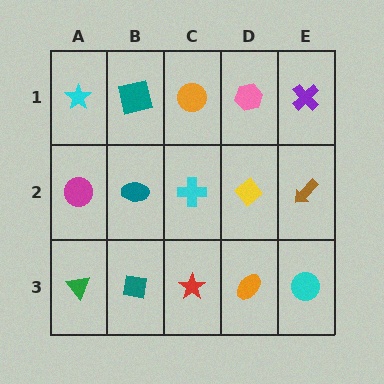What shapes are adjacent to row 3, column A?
A magenta circle (row 2, column A), a teal square (row 3, column B).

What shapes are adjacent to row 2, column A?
A cyan star (row 1, column A), a green triangle (row 3, column A), a teal ellipse (row 2, column B).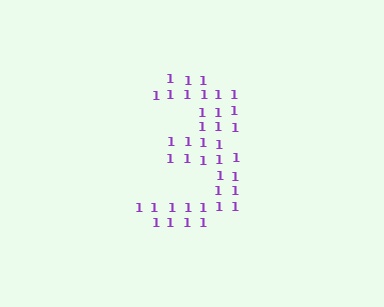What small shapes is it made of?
It is made of small digit 1's.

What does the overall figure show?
The overall figure shows the digit 3.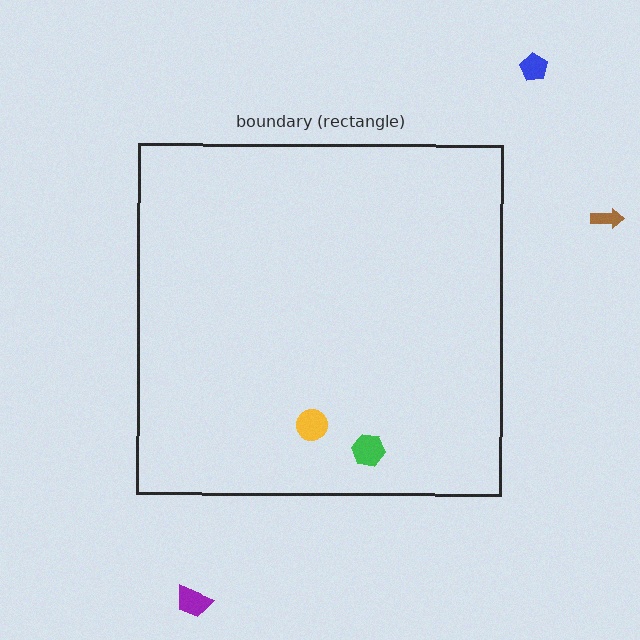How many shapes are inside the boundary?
2 inside, 3 outside.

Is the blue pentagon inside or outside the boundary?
Outside.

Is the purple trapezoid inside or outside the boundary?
Outside.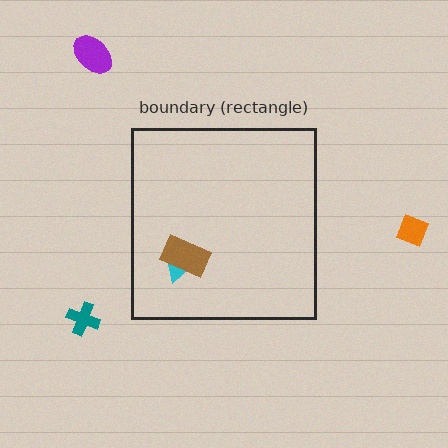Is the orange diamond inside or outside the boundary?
Outside.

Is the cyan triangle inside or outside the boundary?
Inside.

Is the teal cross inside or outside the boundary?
Outside.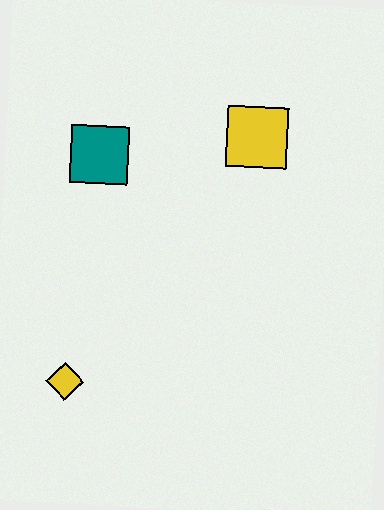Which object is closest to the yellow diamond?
The teal square is closest to the yellow diamond.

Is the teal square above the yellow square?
No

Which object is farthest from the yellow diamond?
The yellow square is farthest from the yellow diamond.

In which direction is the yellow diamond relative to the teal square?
The yellow diamond is below the teal square.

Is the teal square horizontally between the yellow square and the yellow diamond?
Yes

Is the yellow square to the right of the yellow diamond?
Yes